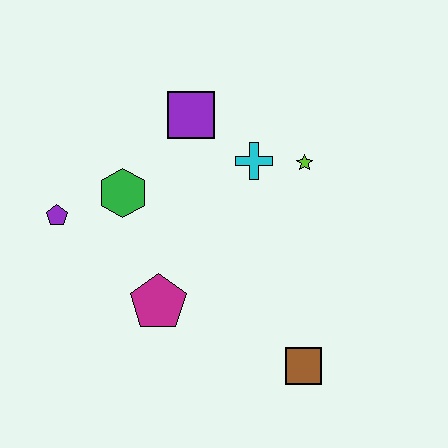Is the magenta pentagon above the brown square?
Yes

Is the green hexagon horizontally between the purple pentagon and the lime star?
Yes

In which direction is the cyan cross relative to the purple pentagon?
The cyan cross is to the right of the purple pentagon.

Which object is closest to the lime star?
The cyan cross is closest to the lime star.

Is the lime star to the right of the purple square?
Yes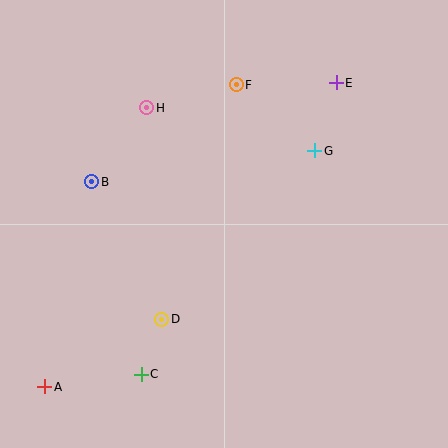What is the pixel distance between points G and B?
The distance between G and B is 225 pixels.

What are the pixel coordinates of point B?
Point B is at (92, 182).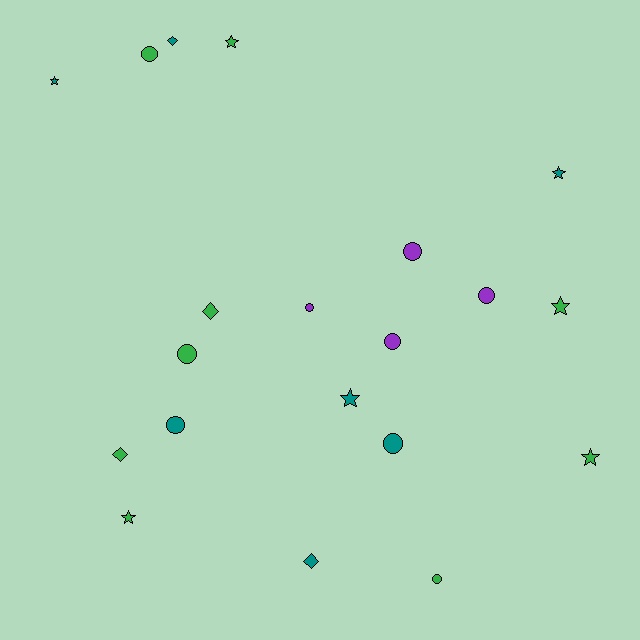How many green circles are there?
There are 3 green circles.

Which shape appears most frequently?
Circle, with 9 objects.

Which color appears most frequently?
Green, with 9 objects.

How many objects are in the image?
There are 20 objects.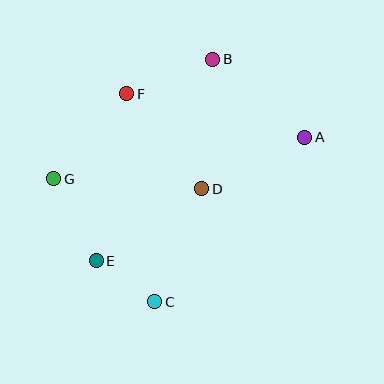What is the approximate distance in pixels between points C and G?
The distance between C and G is approximately 159 pixels.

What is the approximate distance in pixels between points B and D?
The distance between B and D is approximately 130 pixels.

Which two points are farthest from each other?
Points A and G are farthest from each other.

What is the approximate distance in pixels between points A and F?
The distance between A and F is approximately 183 pixels.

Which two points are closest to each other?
Points C and E are closest to each other.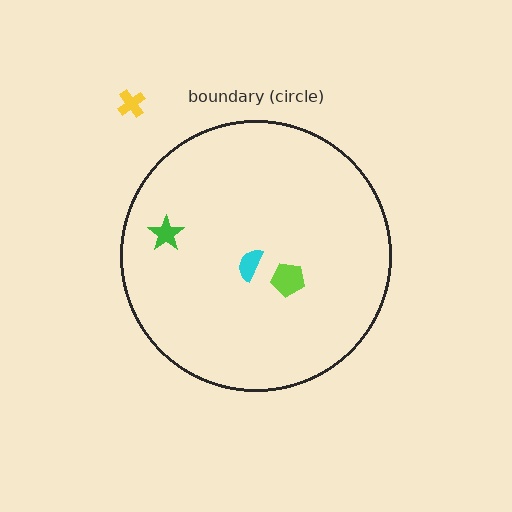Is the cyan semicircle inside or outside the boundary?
Inside.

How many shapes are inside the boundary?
3 inside, 1 outside.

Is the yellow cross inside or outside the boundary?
Outside.